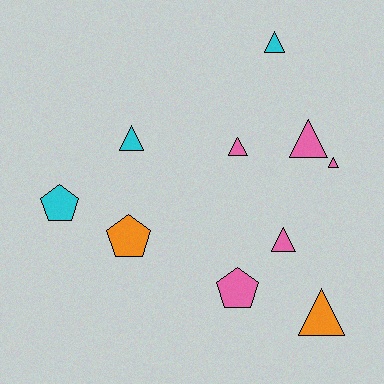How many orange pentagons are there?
There is 1 orange pentagon.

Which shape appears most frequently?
Triangle, with 7 objects.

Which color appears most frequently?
Pink, with 5 objects.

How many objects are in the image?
There are 10 objects.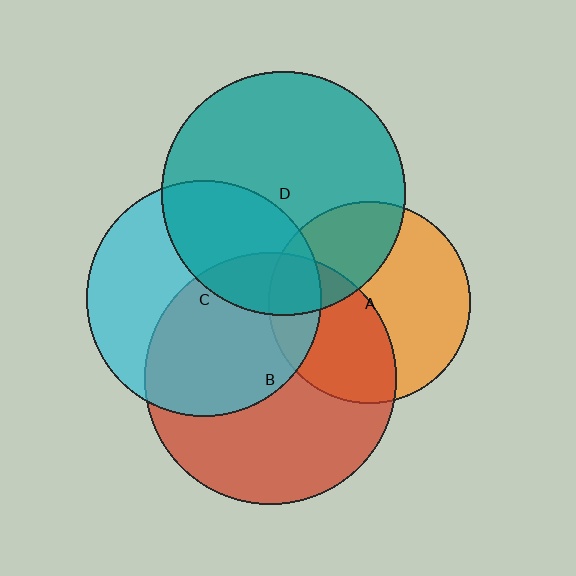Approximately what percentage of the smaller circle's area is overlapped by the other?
Approximately 40%.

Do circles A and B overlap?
Yes.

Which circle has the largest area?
Circle B (red).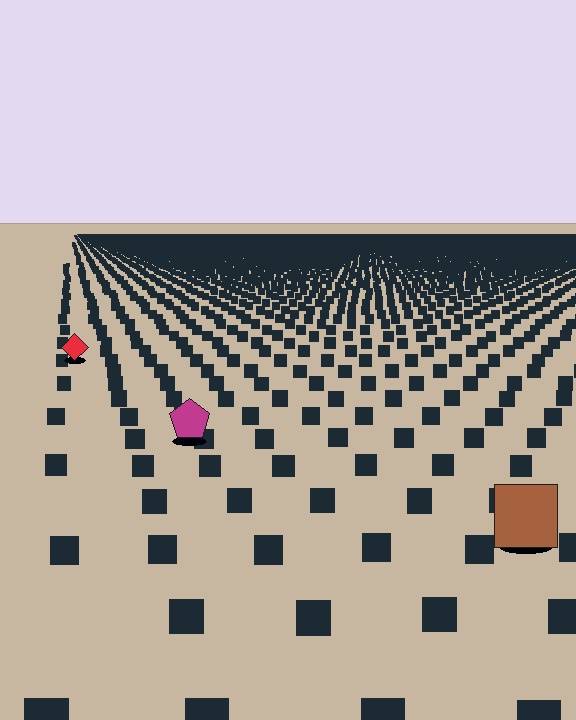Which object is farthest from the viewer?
The red diamond is farthest from the viewer. It appears smaller and the ground texture around it is denser.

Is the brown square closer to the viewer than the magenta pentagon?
Yes. The brown square is closer — you can tell from the texture gradient: the ground texture is coarser near it.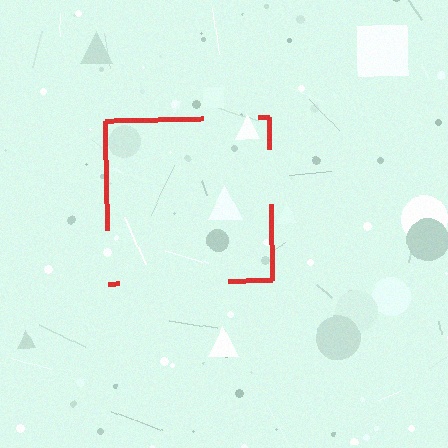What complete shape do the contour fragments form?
The contour fragments form a square.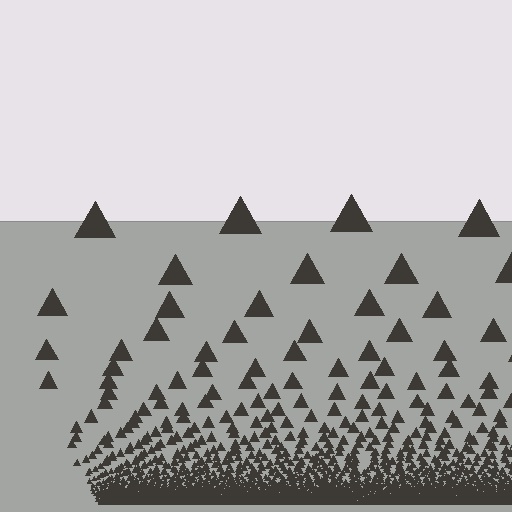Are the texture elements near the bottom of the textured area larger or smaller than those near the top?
Smaller. The gradient is inverted — elements near the bottom are smaller and denser.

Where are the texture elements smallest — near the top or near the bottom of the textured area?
Near the bottom.